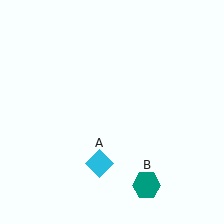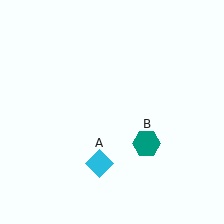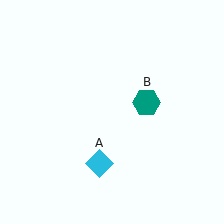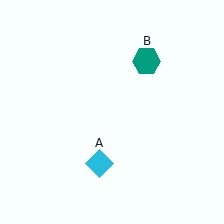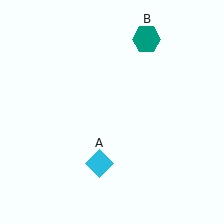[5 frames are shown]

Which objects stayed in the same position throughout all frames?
Cyan diamond (object A) remained stationary.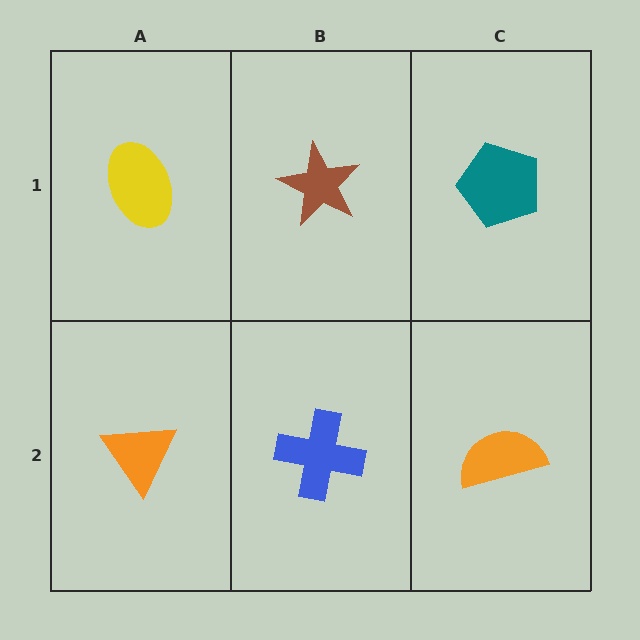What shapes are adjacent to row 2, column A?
A yellow ellipse (row 1, column A), a blue cross (row 2, column B).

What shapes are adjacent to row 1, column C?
An orange semicircle (row 2, column C), a brown star (row 1, column B).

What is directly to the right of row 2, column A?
A blue cross.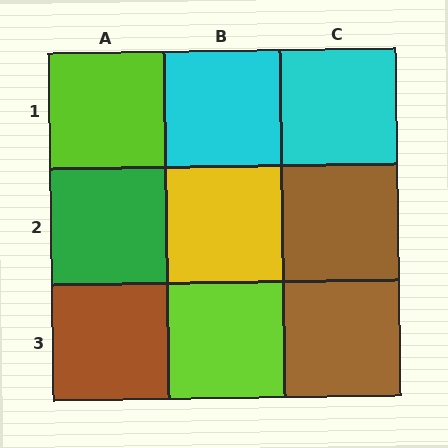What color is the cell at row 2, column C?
Brown.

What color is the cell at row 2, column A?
Green.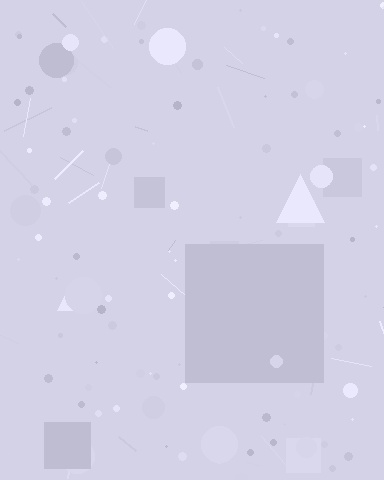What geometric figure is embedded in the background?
A square is embedded in the background.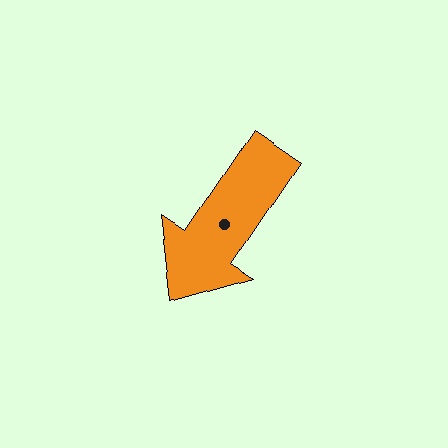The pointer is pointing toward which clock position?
Roughly 7 o'clock.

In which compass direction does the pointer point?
Southwest.